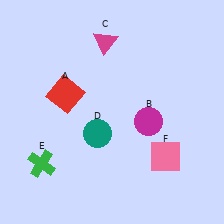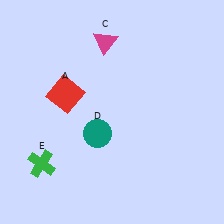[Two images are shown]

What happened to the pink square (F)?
The pink square (F) was removed in Image 2. It was in the bottom-right area of Image 1.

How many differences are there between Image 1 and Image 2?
There are 2 differences between the two images.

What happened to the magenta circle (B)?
The magenta circle (B) was removed in Image 2. It was in the bottom-right area of Image 1.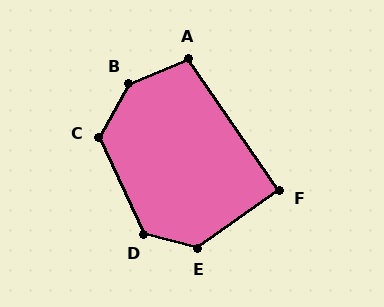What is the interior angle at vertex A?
Approximately 103 degrees (obtuse).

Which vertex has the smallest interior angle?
F, at approximately 90 degrees.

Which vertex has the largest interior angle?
B, at approximately 141 degrees.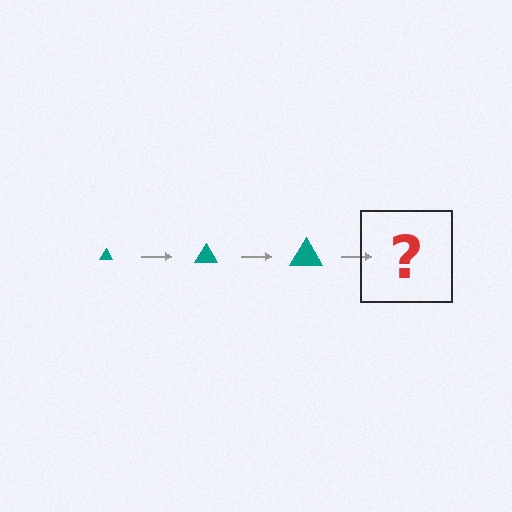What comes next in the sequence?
The next element should be a teal triangle, larger than the previous one.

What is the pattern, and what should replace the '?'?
The pattern is that the triangle gets progressively larger each step. The '?' should be a teal triangle, larger than the previous one.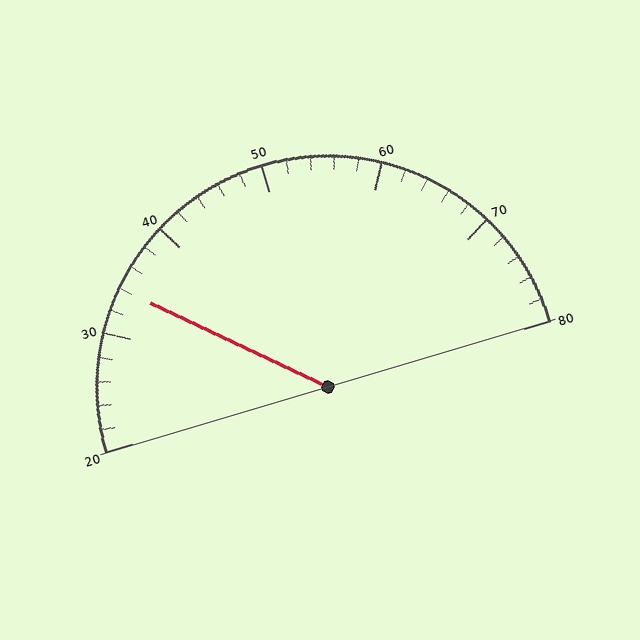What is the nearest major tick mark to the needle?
The nearest major tick mark is 30.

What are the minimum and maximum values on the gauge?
The gauge ranges from 20 to 80.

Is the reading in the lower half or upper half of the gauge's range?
The reading is in the lower half of the range (20 to 80).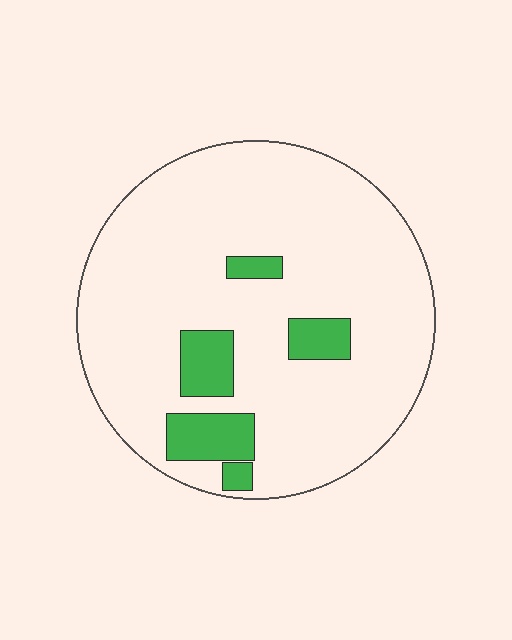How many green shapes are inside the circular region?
5.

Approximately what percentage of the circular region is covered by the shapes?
Approximately 15%.